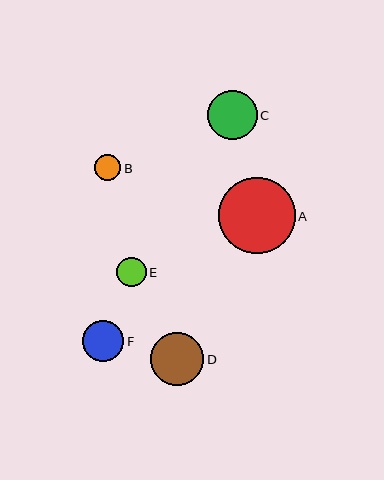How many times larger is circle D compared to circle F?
Circle D is approximately 1.3 times the size of circle F.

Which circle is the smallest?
Circle B is the smallest with a size of approximately 26 pixels.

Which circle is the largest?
Circle A is the largest with a size of approximately 77 pixels.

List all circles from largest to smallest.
From largest to smallest: A, D, C, F, E, B.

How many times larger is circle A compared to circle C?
Circle A is approximately 1.6 times the size of circle C.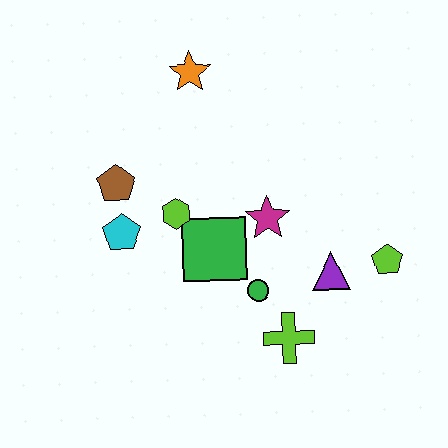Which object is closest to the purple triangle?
The lime pentagon is closest to the purple triangle.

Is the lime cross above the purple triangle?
No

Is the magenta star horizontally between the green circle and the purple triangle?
Yes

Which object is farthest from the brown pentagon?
The lime pentagon is farthest from the brown pentagon.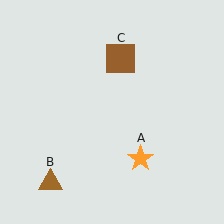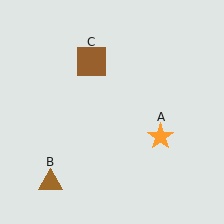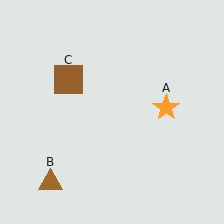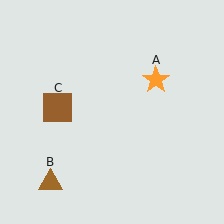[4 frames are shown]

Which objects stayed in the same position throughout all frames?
Brown triangle (object B) remained stationary.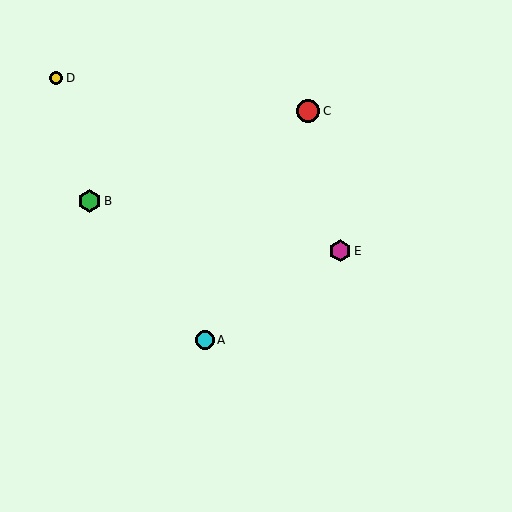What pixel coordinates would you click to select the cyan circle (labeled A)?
Click at (205, 340) to select the cyan circle A.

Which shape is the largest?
The green hexagon (labeled B) is the largest.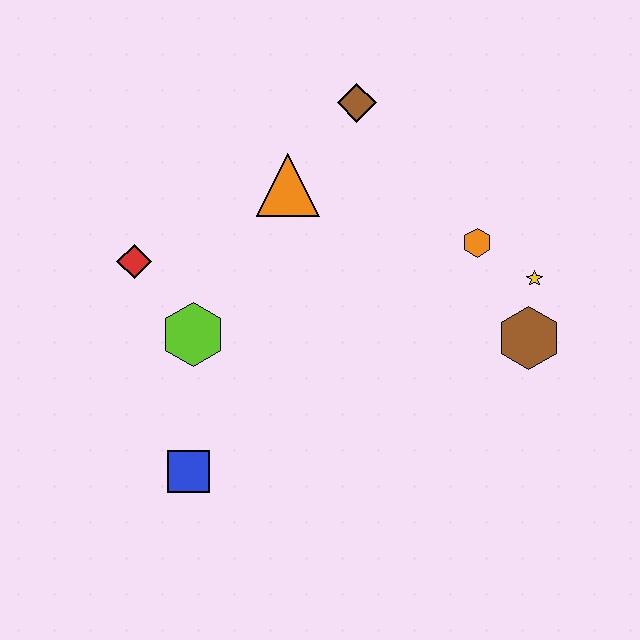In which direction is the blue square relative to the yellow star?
The blue square is to the left of the yellow star.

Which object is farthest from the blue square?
The brown diamond is farthest from the blue square.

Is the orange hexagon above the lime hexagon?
Yes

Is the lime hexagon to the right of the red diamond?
Yes